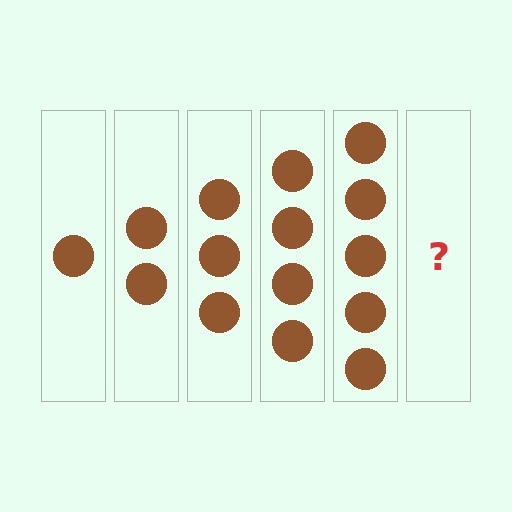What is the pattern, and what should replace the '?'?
The pattern is that each step adds one more circle. The '?' should be 6 circles.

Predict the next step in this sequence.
The next step is 6 circles.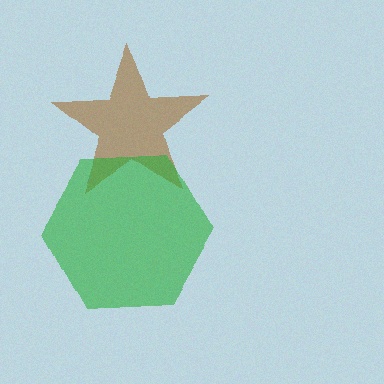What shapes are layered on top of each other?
The layered shapes are: a brown star, a green hexagon.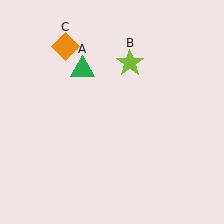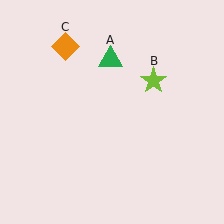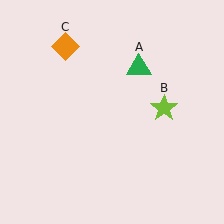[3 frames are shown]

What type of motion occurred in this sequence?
The green triangle (object A), lime star (object B) rotated clockwise around the center of the scene.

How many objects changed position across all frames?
2 objects changed position: green triangle (object A), lime star (object B).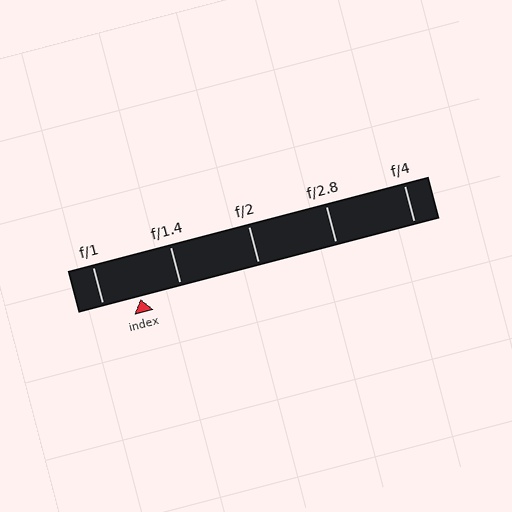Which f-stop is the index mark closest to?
The index mark is closest to f/1.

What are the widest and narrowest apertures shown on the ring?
The widest aperture shown is f/1 and the narrowest is f/4.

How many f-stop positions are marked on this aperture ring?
There are 5 f-stop positions marked.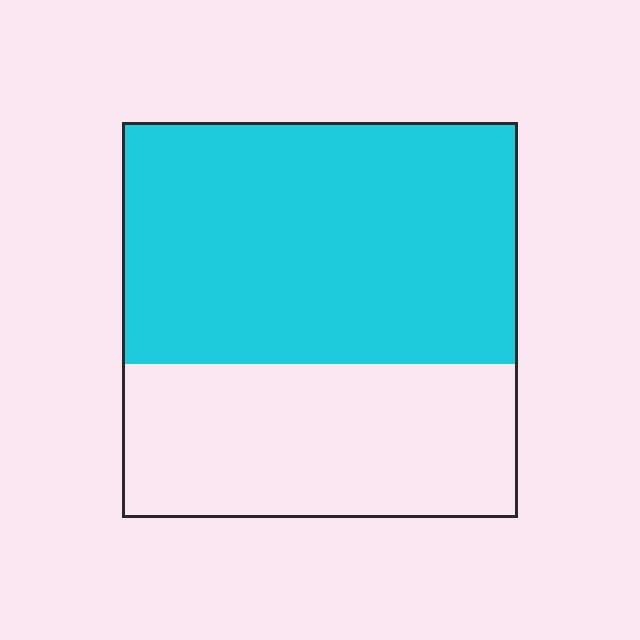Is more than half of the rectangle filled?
Yes.